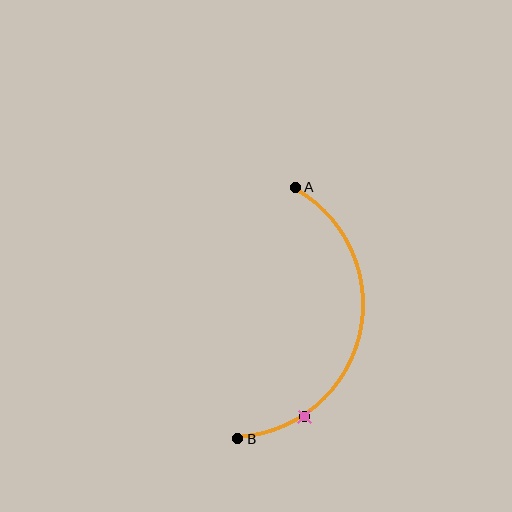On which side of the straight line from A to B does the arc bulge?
The arc bulges to the right of the straight line connecting A and B.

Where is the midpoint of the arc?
The arc midpoint is the point on the curve farthest from the straight line joining A and B. It sits to the right of that line.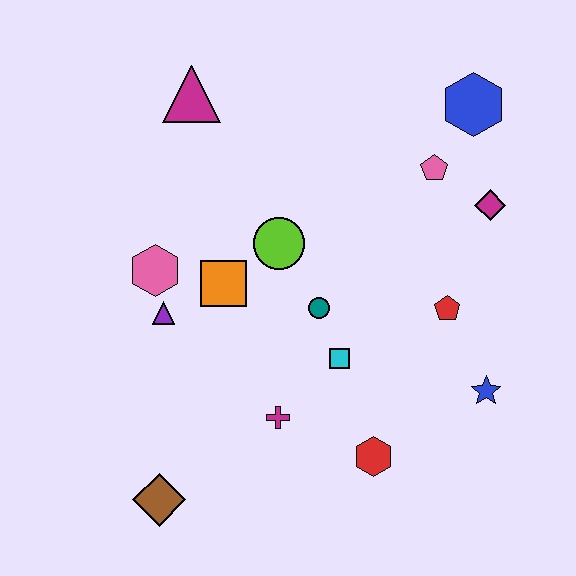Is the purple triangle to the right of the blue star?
No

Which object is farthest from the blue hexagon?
The brown diamond is farthest from the blue hexagon.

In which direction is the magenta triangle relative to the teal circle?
The magenta triangle is above the teal circle.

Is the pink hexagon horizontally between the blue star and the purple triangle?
No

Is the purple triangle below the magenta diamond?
Yes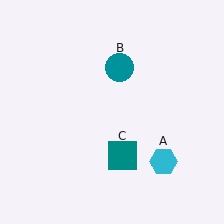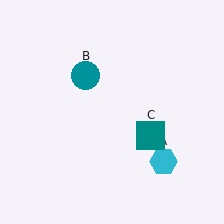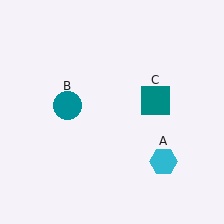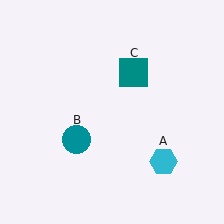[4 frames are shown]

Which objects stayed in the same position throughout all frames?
Cyan hexagon (object A) remained stationary.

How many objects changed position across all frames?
2 objects changed position: teal circle (object B), teal square (object C).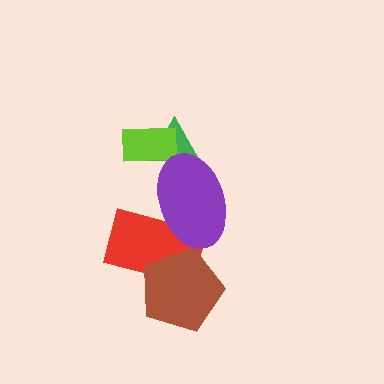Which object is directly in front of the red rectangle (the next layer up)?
The purple ellipse is directly in front of the red rectangle.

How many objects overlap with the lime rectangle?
1 object overlaps with the lime rectangle.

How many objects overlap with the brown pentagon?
1 object overlaps with the brown pentagon.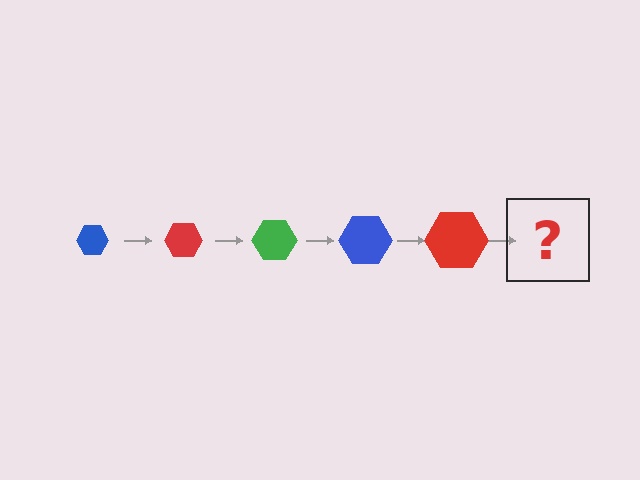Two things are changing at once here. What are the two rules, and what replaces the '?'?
The two rules are that the hexagon grows larger each step and the color cycles through blue, red, and green. The '?' should be a green hexagon, larger than the previous one.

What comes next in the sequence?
The next element should be a green hexagon, larger than the previous one.